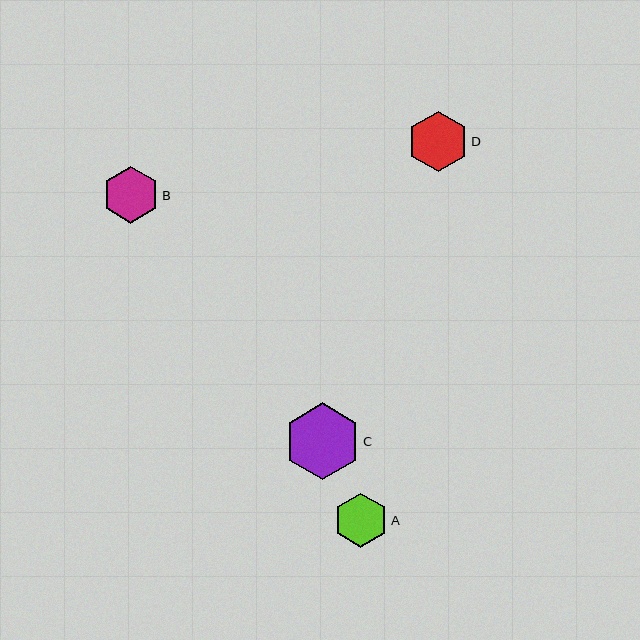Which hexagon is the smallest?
Hexagon A is the smallest with a size of approximately 54 pixels.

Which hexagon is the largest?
Hexagon C is the largest with a size of approximately 76 pixels.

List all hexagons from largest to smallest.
From largest to smallest: C, D, B, A.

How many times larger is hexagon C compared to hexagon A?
Hexagon C is approximately 1.4 times the size of hexagon A.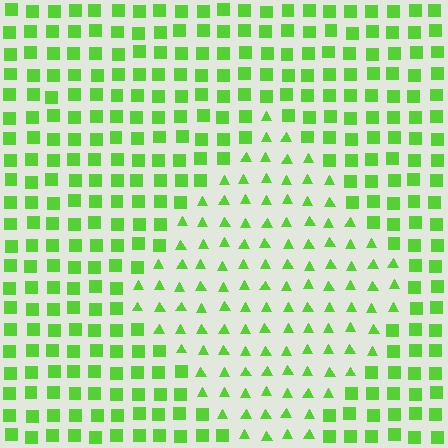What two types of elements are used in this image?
The image uses triangles inside the diamond region and squares outside it.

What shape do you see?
I see a diamond.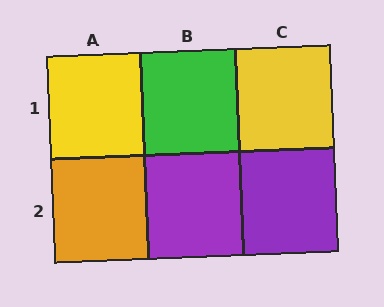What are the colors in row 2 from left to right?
Orange, purple, purple.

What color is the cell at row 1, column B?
Green.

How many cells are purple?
2 cells are purple.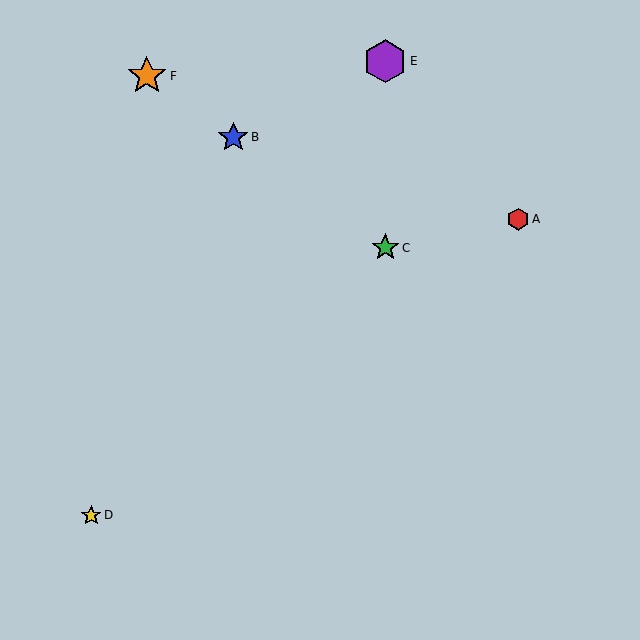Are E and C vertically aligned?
Yes, both are at x≈385.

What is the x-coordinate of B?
Object B is at x≈233.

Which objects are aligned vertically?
Objects C, E are aligned vertically.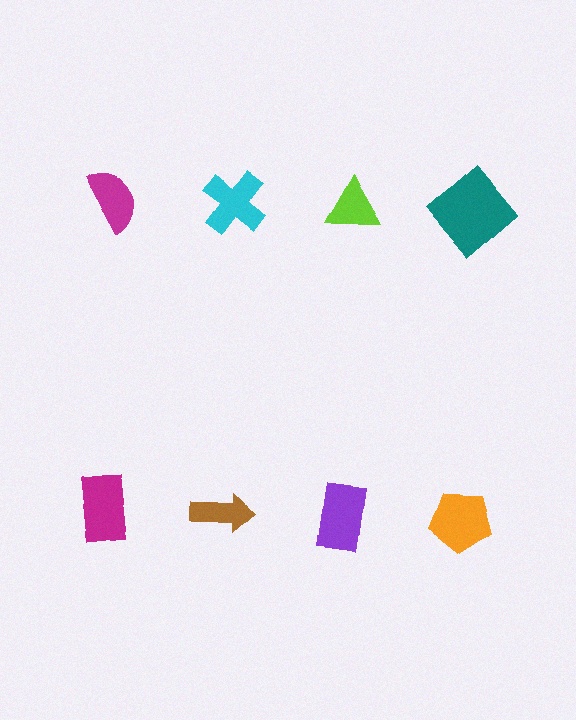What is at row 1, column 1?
A magenta semicircle.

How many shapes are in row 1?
4 shapes.